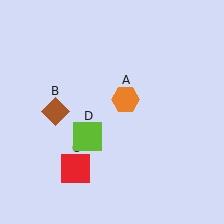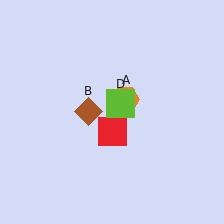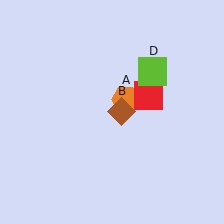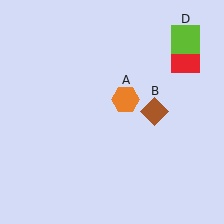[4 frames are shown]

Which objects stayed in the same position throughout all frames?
Orange hexagon (object A) remained stationary.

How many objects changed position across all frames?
3 objects changed position: brown diamond (object B), red square (object C), lime square (object D).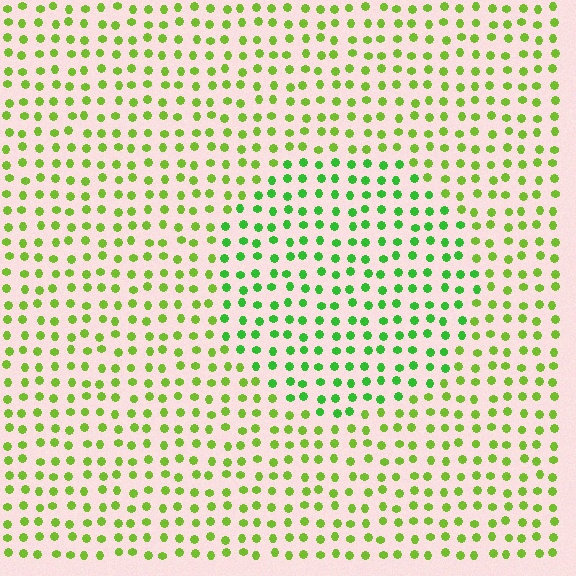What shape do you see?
I see a circle.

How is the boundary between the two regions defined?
The boundary is defined purely by a slight shift in hue (about 29 degrees). Spacing, size, and orientation are identical on both sides.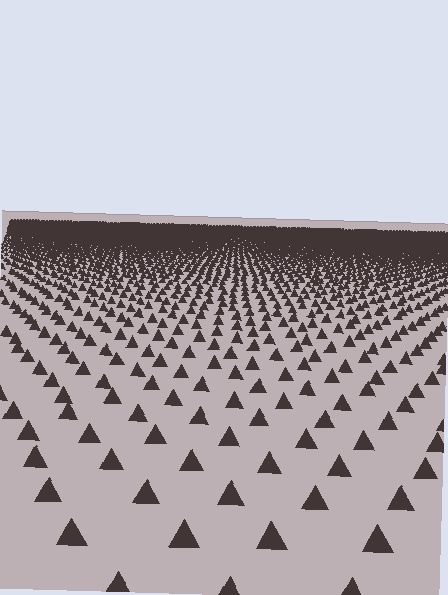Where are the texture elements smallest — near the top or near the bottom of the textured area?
Near the top.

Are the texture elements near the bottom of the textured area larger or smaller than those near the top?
Larger. Near the bottom, elements are closer to the viewer and appear at a bigger on-screen size.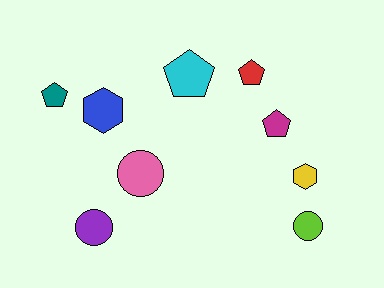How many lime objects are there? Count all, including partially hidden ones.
There is 1 lime object.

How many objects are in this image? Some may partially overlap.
There are 9 objects.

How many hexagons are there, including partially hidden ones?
There are 2 hexagons.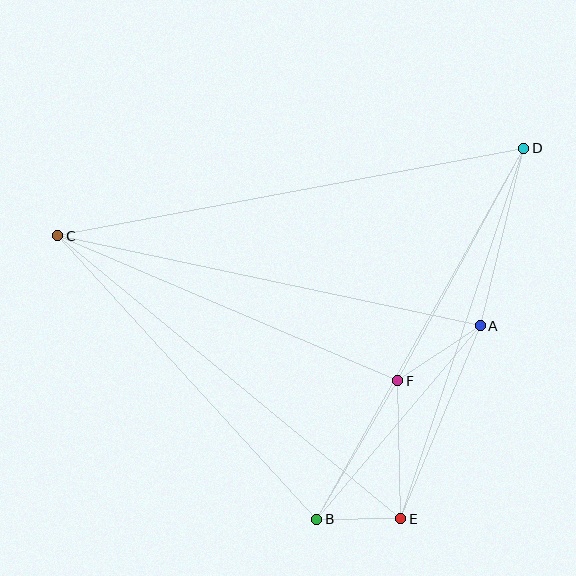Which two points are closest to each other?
Points B and E are closest to each other.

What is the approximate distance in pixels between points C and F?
The distance between C and F is approximately 369 pixels.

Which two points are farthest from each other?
Points C and D are farthest from each other.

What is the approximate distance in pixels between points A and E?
The distance between A and E is approximately 209 pixels.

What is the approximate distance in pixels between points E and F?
The distance between E and F is approximately 138 pixels.